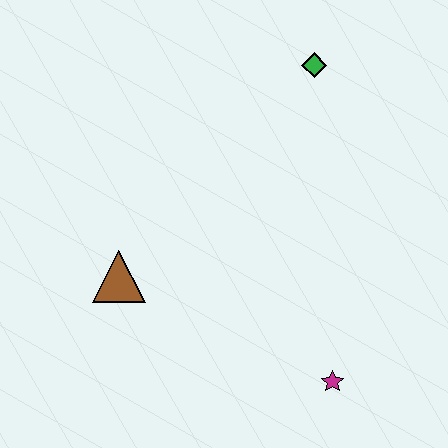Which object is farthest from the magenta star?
The green diamond is farthest from the magenta star.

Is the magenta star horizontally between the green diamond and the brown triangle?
No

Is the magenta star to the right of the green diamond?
Yes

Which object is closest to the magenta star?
The brown triangle is closest to the magenta star.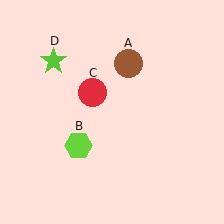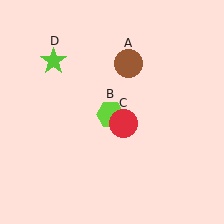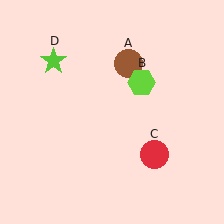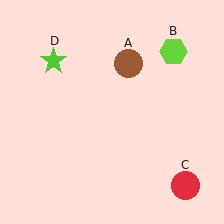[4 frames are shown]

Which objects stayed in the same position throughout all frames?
Brown circle (object A) and lime star (object D) remained stationary.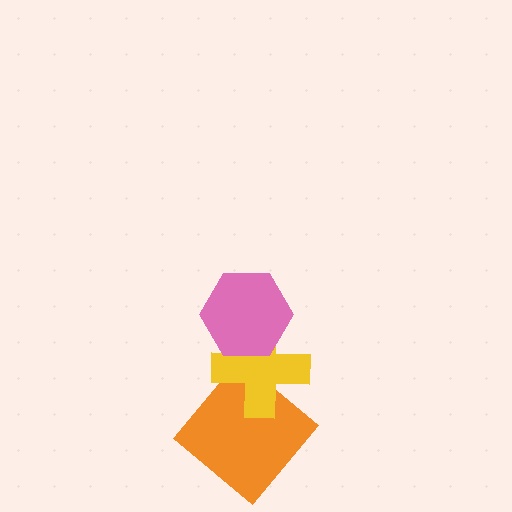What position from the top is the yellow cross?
The yellow cross is 2nd from the top.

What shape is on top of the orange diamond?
The yellow cross is on top of the orange diamond.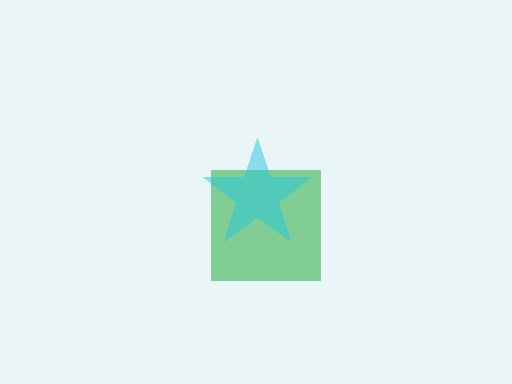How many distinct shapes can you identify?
There are 2 distinct shapes: a green square, a cyan star.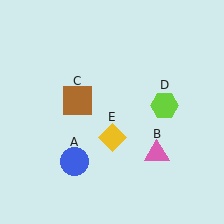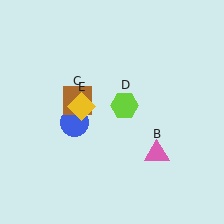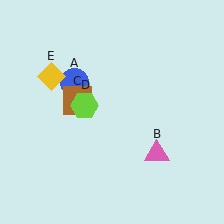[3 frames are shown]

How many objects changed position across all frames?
3 objects changed position: blue circle (object A), lime hexagon (object D), yellow diamond (object E).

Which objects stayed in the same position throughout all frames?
Pink triangle (object B) and brown square (object C) remained stationary.